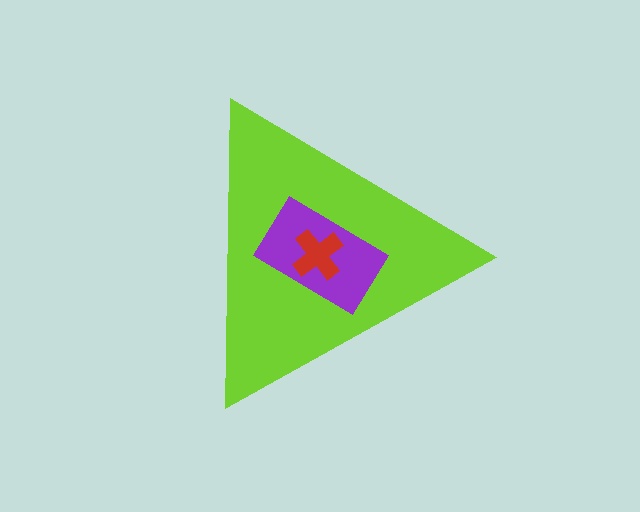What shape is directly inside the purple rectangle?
The red cross.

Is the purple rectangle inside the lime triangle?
Yes.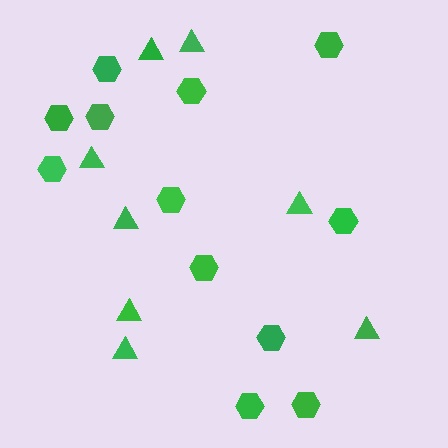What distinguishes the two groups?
There are 2 groups: one group of triangles (8) and one group of hexagons (12).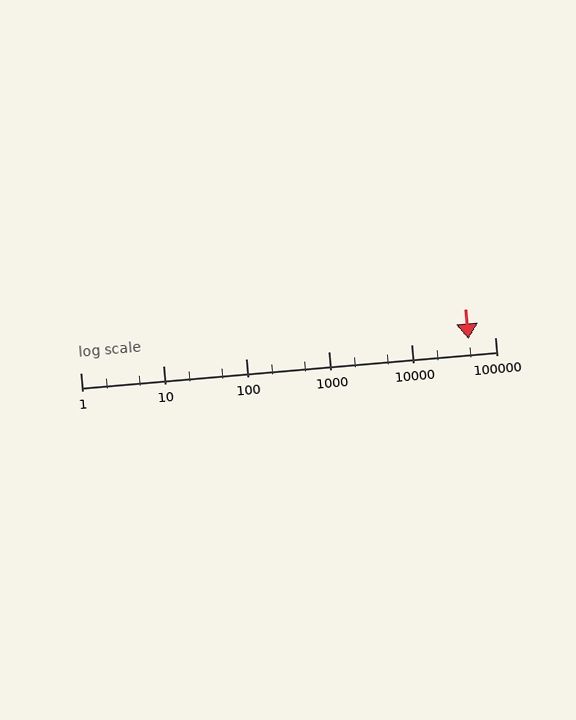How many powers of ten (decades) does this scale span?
The scale spans 5 decades, from 1 to 100000.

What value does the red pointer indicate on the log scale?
The pointer indicates approximately 48000.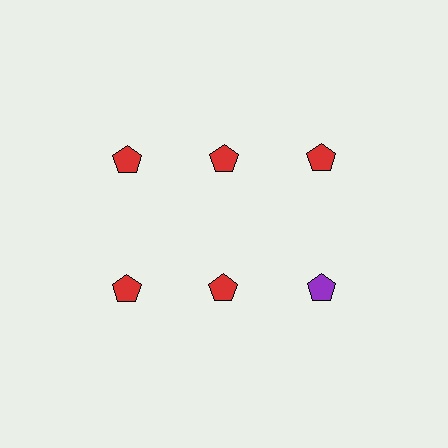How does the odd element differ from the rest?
It has a different color: purple instead of red.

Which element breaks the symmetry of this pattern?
The purple pentagon in the second row, center column breaks the symmetry. All other shapes are red pentagons.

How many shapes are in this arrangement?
There are 6 shapes arranged in a grid pattern.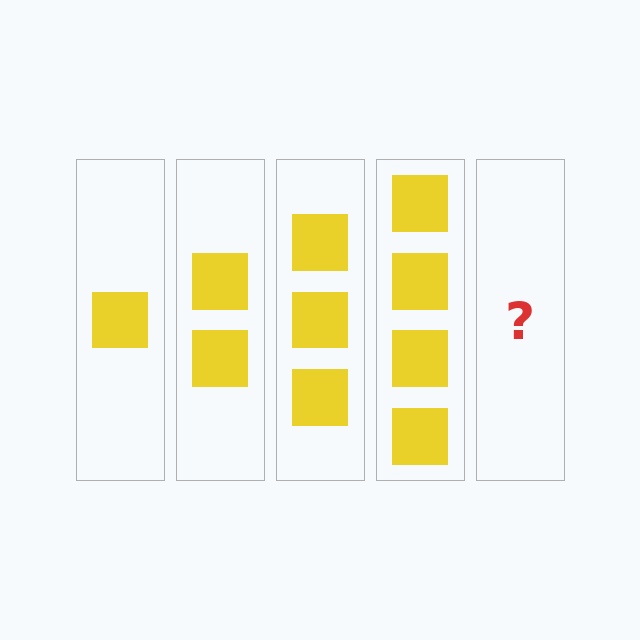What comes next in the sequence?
The next element should be 5 squares.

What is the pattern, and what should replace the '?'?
The pattern is that each step adds one more square. The '?' should be 5 squares.